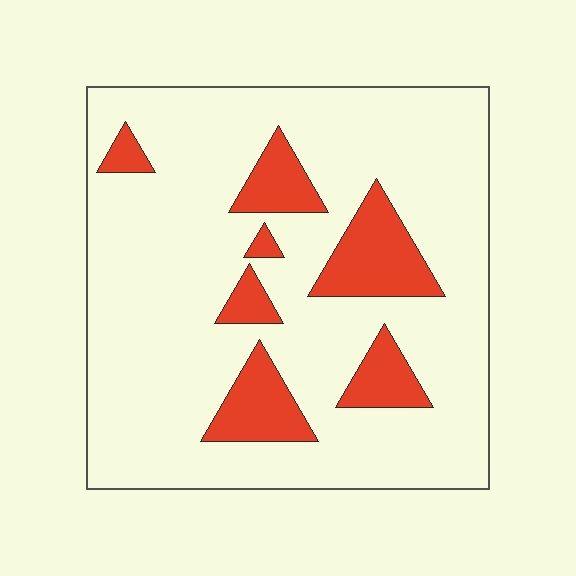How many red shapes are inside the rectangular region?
7.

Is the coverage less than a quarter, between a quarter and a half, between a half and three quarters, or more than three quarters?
Less than a quarter.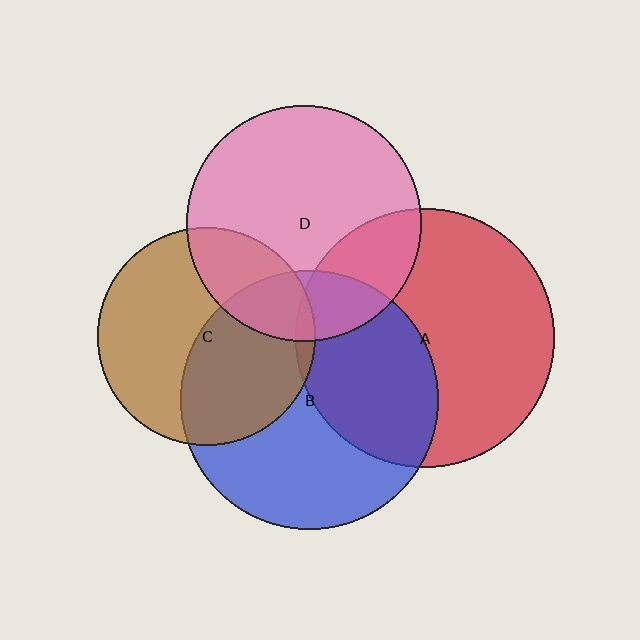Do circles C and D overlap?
Yes.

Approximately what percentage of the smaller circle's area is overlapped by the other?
Approximately 25%.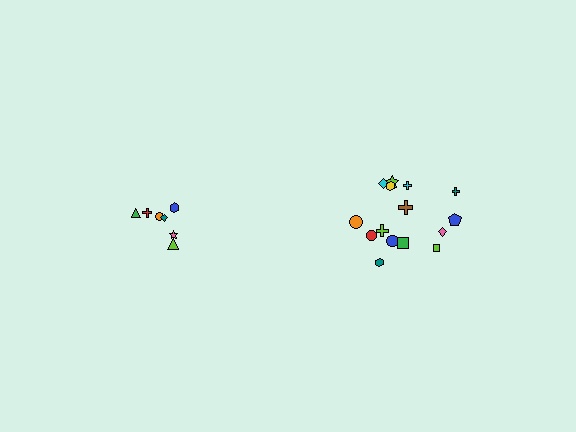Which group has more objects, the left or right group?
The right group.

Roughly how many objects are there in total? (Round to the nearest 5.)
Roughly 20 objects in total.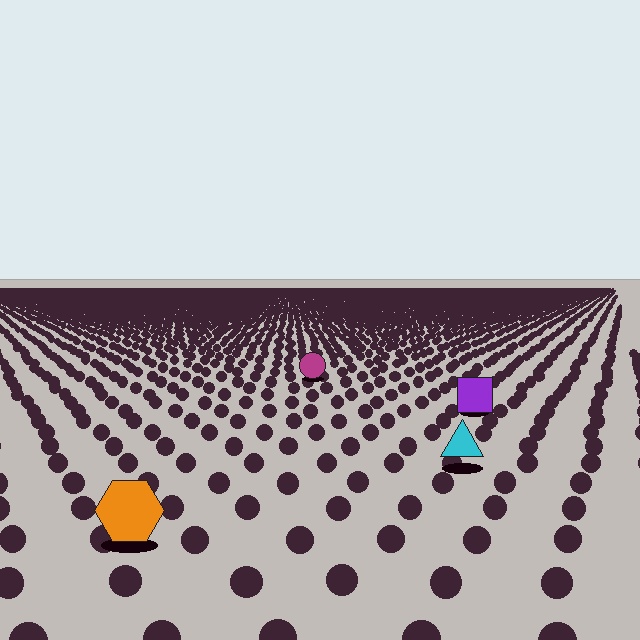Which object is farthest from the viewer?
The magenta circle is farthest from the viewer. It appears smaller and the ground texture around it is denser.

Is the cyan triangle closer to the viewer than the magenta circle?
Yes. The cyan triangle is closer — you can tell from the texture gradient: the ground texture is coarser near it.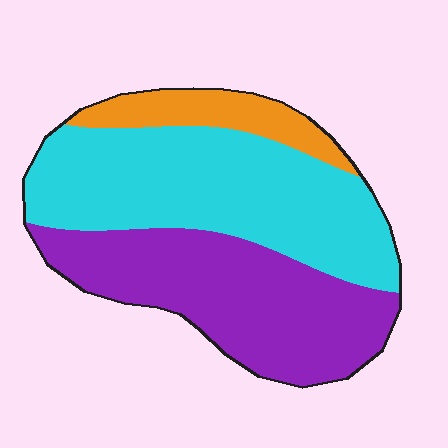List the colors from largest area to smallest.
From largest to smallest: cyan, purple, orange.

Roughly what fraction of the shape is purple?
Purple covers 40% of the shape.